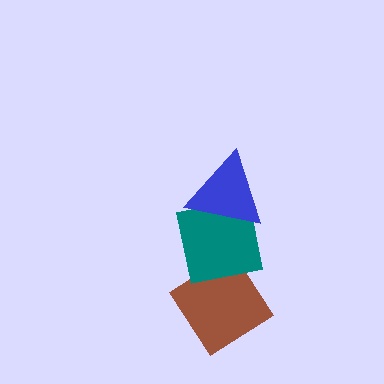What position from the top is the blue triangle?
The blue triangle is 1st from the top.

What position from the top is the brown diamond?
The brown diamond is 3rd from the top.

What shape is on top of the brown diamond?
The teal square is on top of the brown diamond.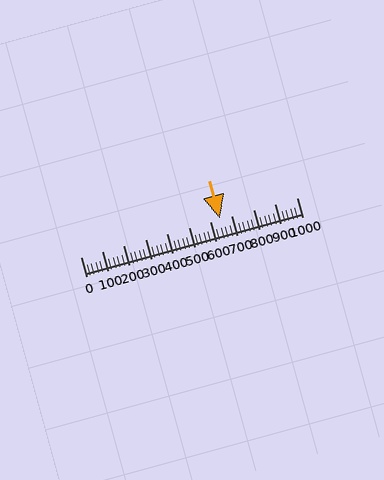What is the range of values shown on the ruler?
The ruler shows values from 0 to 1000.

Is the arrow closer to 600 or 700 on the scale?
The arrow is closer to 600.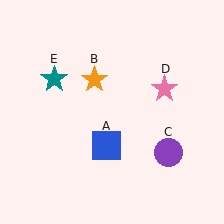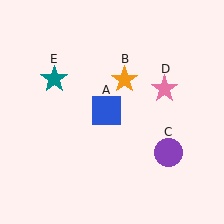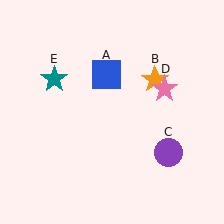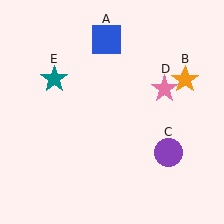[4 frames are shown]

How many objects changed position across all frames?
2 objects changed position: blue square (object A), orange star (object B).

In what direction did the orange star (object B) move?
The orange star (object B) moved right.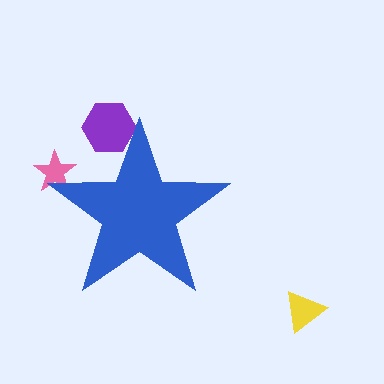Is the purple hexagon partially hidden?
Yes, the purple hexagon is partially hidden behind the blue star.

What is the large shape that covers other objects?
A blue star.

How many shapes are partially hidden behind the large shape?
2 shapes are partially hidden.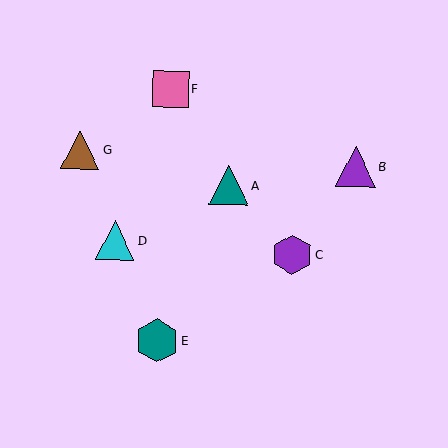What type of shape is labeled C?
Shape C is a purple hexagon.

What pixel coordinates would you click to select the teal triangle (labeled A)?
Click at (229, 185) to select the teal triangle A.